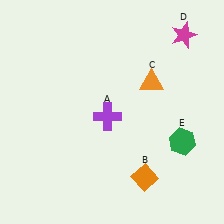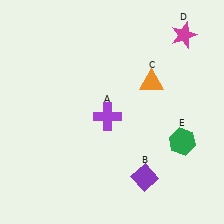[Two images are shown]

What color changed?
The diamond (B) changed from orange in Image 1 to purple in Image 2.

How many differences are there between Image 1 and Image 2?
There is 1 difference between the two images.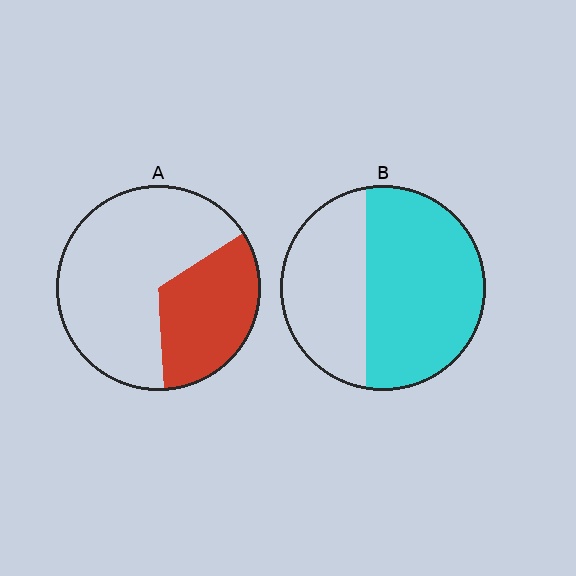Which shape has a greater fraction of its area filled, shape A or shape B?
Shape B.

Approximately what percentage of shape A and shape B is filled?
A is approximately 35% and B is approximately 60%.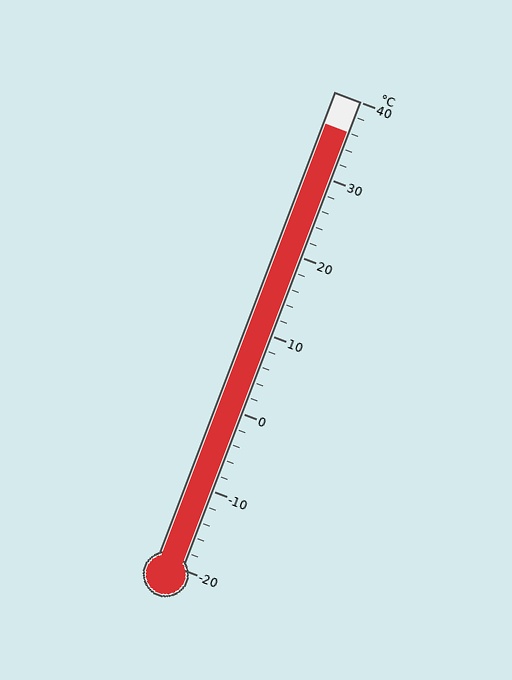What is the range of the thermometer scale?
The thermometer scale ranges from -20°C to 40°C.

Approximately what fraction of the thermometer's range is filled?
The thermometer is filled to approximately 95% of its range.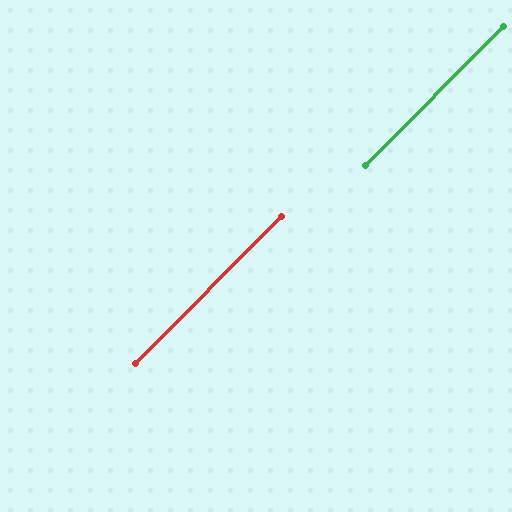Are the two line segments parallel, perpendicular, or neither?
Parallel — their directions differ by only 0.0°.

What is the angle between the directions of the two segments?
Approximately 0 degrees.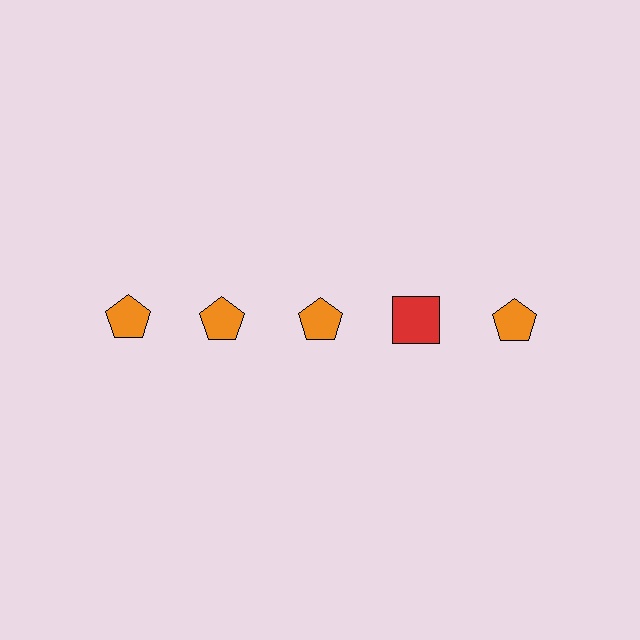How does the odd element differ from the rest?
It differs in both color (red instead of orange) and shape (square instead of pentagon).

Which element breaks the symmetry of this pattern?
The red square in the top row, second from right column breaks the symmetry. All other shapes are orange pentagons.